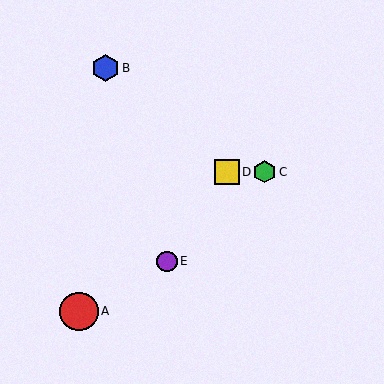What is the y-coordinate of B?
Object B is at y≈68.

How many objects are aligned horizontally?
2 objects (C, D) are aligned horizontally.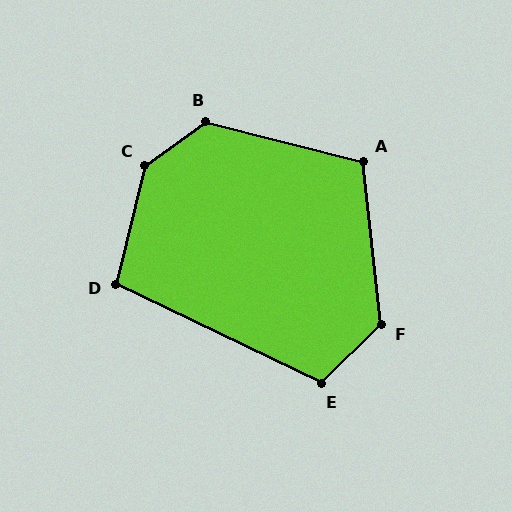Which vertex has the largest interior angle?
C, at approximately 139 degrees.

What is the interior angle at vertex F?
Approximately 128 degrees (obtuse).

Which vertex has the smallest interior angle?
D, at approximately 102 degrees.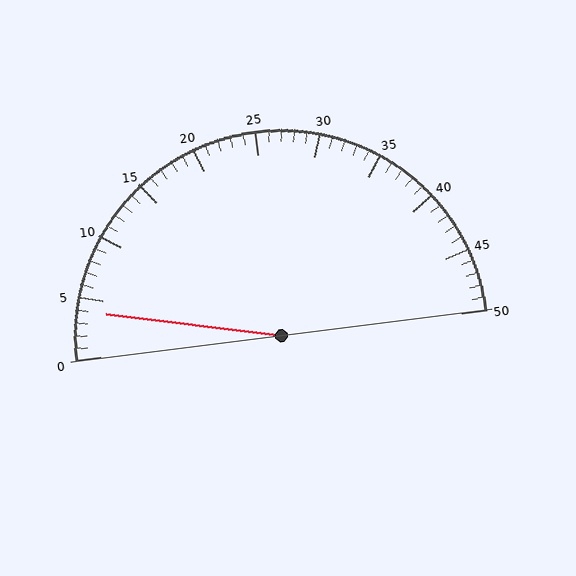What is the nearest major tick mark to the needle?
The nearest major tick mark is 5.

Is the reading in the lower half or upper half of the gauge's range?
The reading is in the lower half of the range (0 to 50).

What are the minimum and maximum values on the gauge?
The gauge ranges from 0 to 50.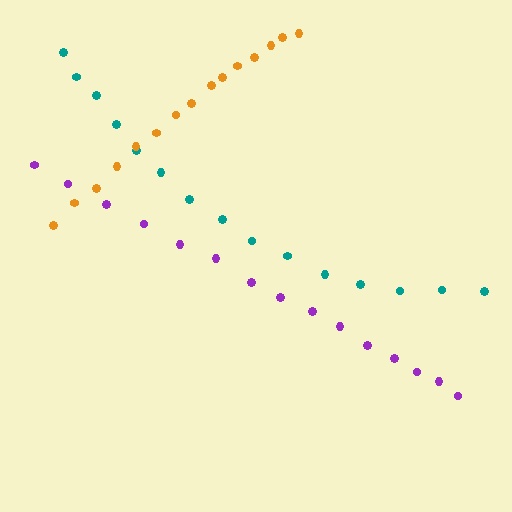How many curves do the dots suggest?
There are 3 distinct paths.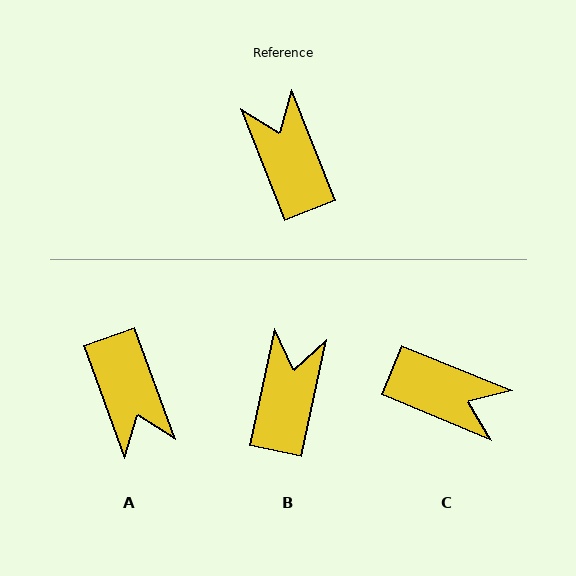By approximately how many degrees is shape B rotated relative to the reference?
Approximately 34 degrees clockwise.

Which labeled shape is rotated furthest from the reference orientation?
A, about 178 degrees away.